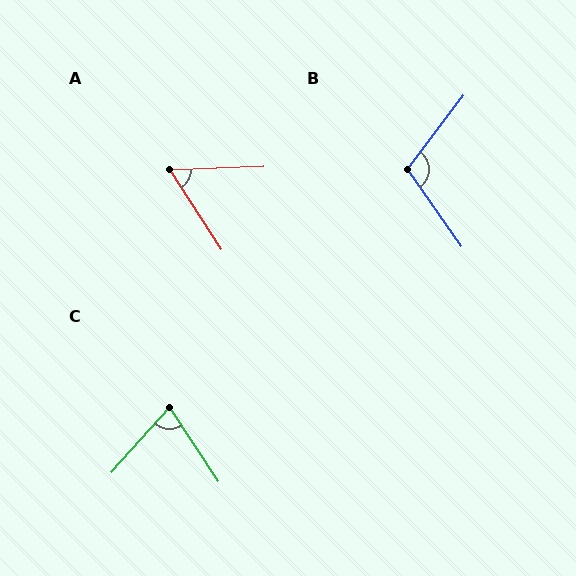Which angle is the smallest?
A, at approximately 60 degrees.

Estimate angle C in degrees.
Approximately 75 degrees.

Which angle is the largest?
B, at approximately 108 degrees.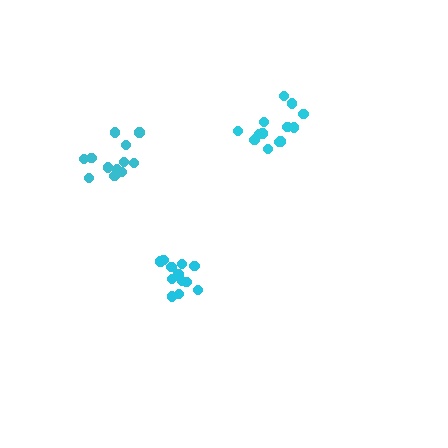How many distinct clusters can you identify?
There are 3 distinct clusters.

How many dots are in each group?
Group 1: 14 dots, Group 2: 12 dots, Group 3: 12 dots (38 total).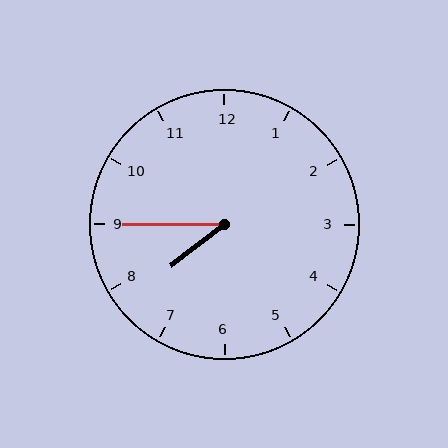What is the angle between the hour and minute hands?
Approximately 38 degrees.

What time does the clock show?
7:45.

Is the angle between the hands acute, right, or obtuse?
It is acute.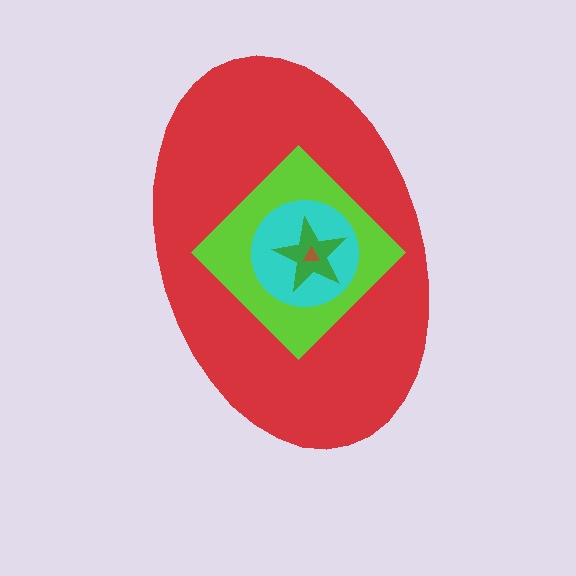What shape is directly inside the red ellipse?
The lime diamond.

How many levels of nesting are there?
5.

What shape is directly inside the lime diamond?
The cyan circle.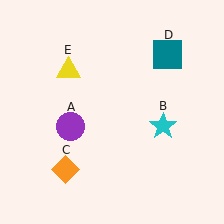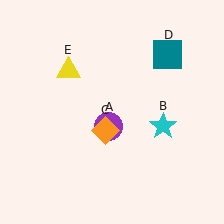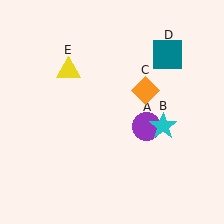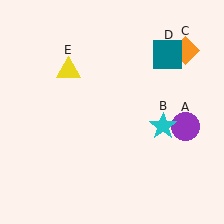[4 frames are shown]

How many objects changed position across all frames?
2 objects changed position: purple circle (object A), orange diamond (object C).